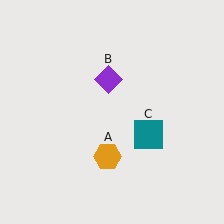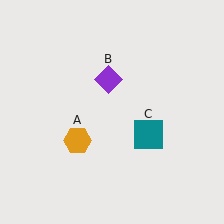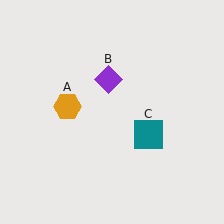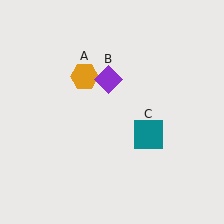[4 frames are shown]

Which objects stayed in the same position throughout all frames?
Purple diamond (object B) and teal square (object C) remained stationary.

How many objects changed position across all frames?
1 object changed position: orange hexagon (object A).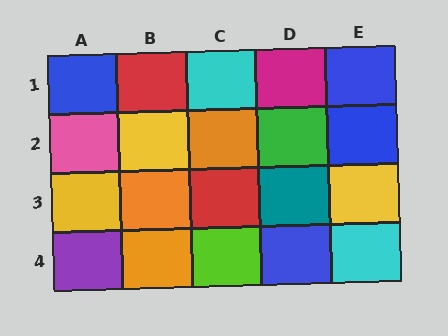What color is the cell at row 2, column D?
Green.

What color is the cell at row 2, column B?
Yellow.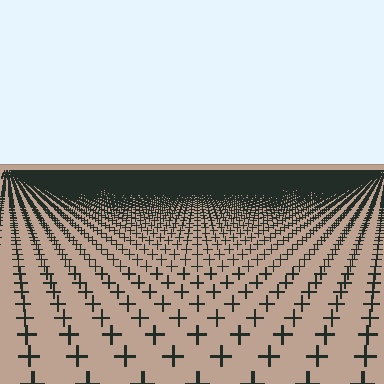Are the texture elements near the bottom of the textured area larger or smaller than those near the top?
Larger. Near the bottom, elements are closer to the viewer and appear at a bigger on-screen size.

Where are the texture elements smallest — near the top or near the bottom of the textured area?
Near the top.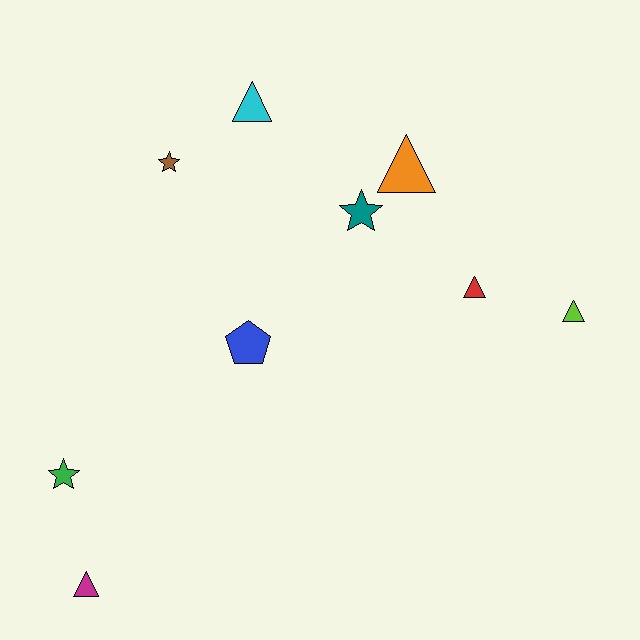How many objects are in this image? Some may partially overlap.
There are 9 objects.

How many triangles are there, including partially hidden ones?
There are 5 triangles.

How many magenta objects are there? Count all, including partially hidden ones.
There is 1 magenta object.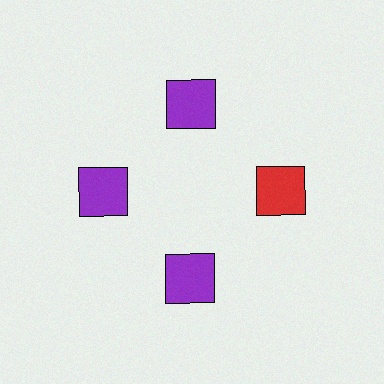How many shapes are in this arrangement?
There are 4 shapes arranged in a ring pattern.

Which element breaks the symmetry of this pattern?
The red square at roughly the 3 o'clock position breaks the symmetry. All other shapes are purple squares.